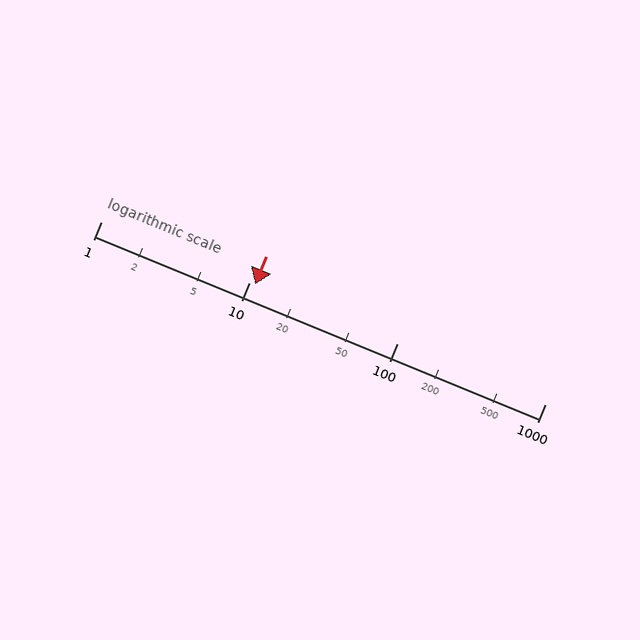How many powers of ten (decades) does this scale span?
The scale spans 3 decades, from 1 to 1000.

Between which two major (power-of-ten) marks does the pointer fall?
The pointer is between 10 and 100.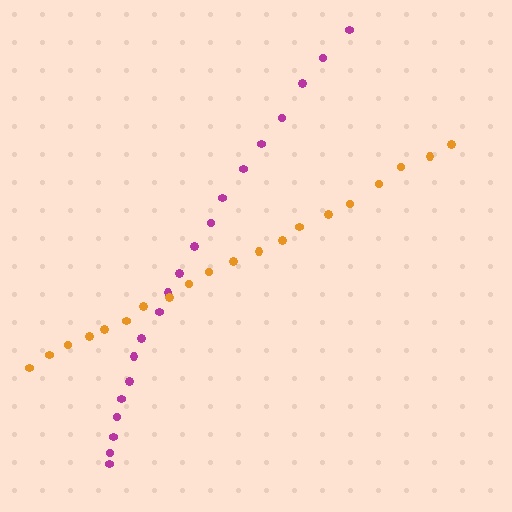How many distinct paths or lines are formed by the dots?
There are 2 distinct paths.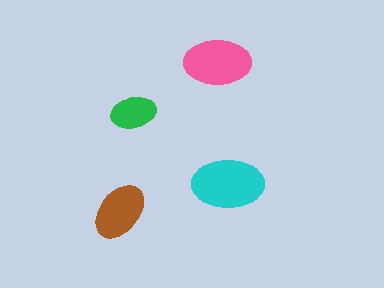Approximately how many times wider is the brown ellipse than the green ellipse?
About 1.5 times wider.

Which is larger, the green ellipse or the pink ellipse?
The pink one.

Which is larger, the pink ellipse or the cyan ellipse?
The cyan one.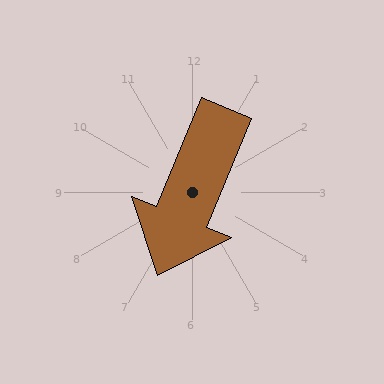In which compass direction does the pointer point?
South.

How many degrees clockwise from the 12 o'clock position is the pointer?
Approximately 202 degrees.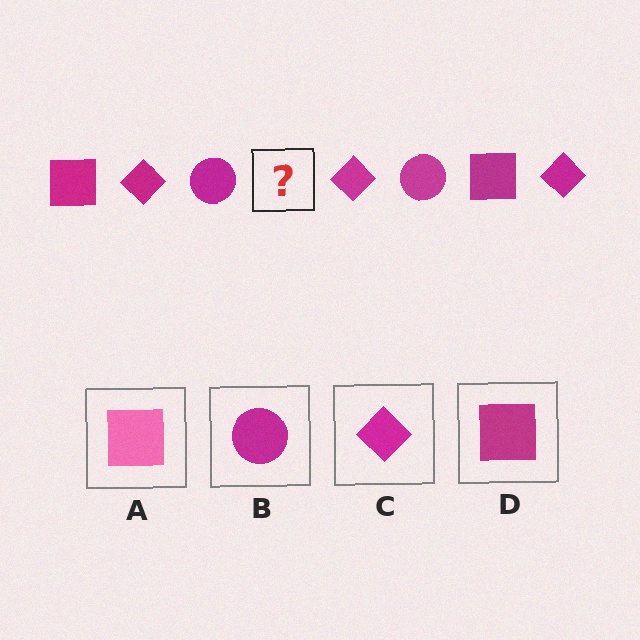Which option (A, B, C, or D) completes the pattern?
D.